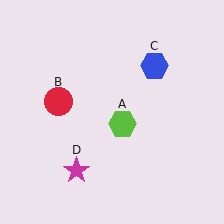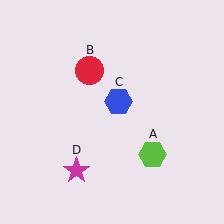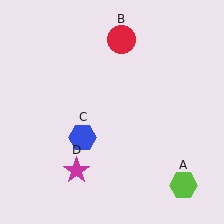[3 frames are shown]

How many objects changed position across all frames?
3 objects changed position: lime hexagon (object A), red circle (object B), blue hexagon (object C).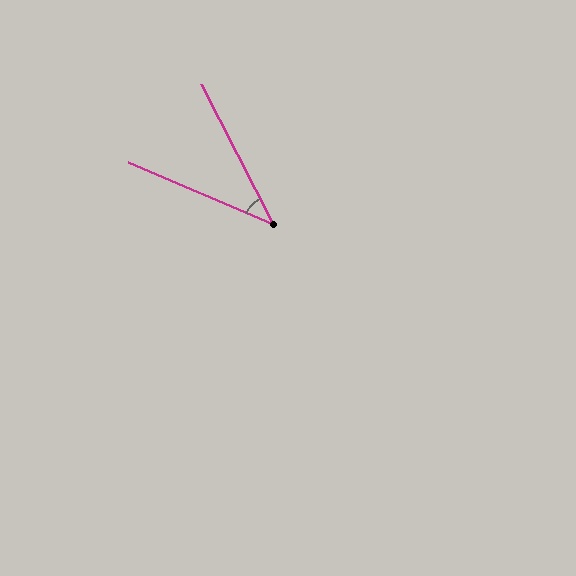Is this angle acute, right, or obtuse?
It is acute.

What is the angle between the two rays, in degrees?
Approximately 40 degrees.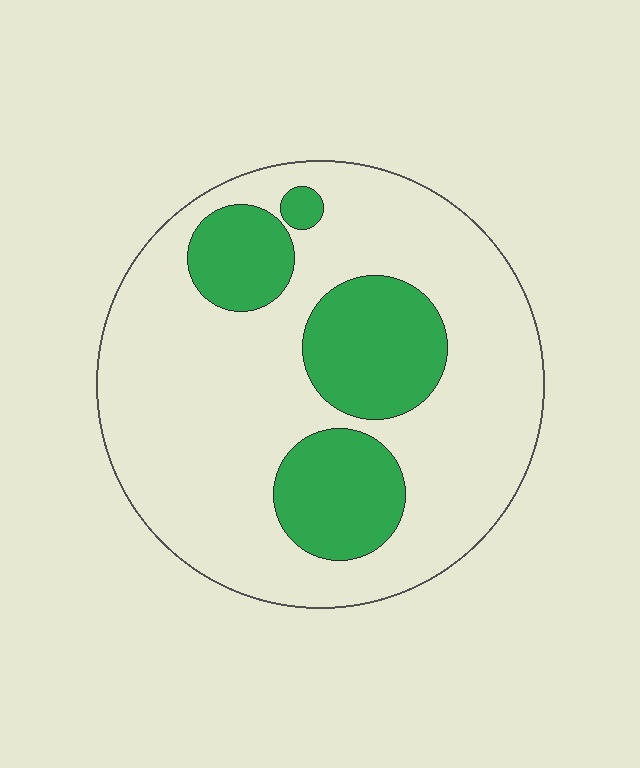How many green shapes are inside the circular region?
4.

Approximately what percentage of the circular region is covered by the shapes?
Approximately 25%.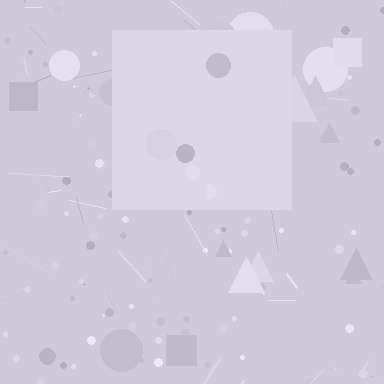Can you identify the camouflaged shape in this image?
The camouflaged shape is a square.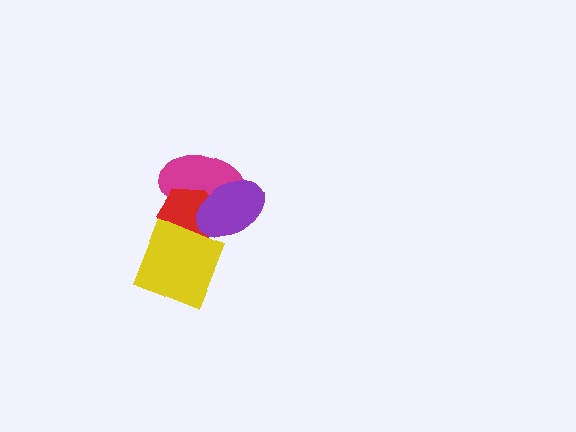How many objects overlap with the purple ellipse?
3 objects overlap with the purple ellipse.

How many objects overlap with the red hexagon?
3 objects overlap with the red hexagon.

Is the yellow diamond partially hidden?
Yes, it is partially covered by another shape.